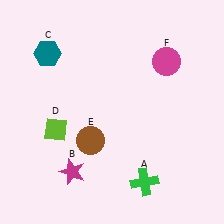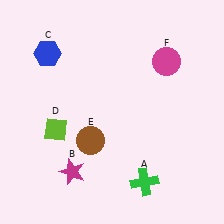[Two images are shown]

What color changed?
The hexagon (C) changed from teal in Image 1 to blue in Image 2.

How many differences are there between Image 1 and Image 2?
There is 1 difference between the two images.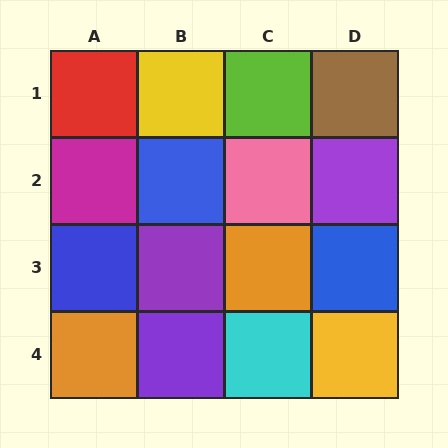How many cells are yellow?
2 cells are yellow.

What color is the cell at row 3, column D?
Blue.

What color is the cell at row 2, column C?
Pink.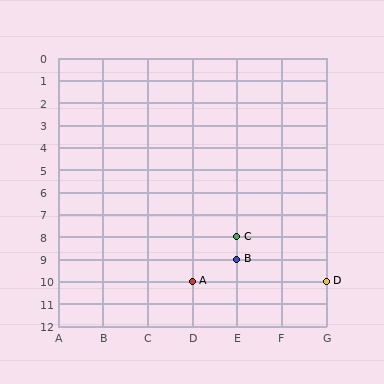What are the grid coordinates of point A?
Point A is at grid coordinates (D, 10).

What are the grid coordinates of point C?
Point C is at grid coordinates (E, 8).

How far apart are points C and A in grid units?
Points C and A are 1 column and 2 rows apart (about 2.2 grid units diagonally).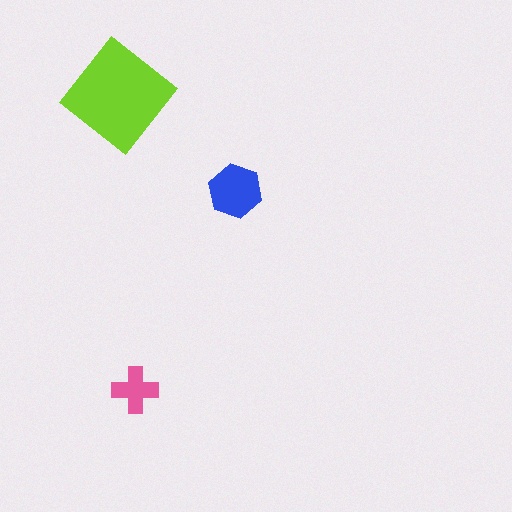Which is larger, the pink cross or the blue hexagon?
The blue hexagon.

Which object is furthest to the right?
The blue hexagon is rightmost.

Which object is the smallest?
The pink cross.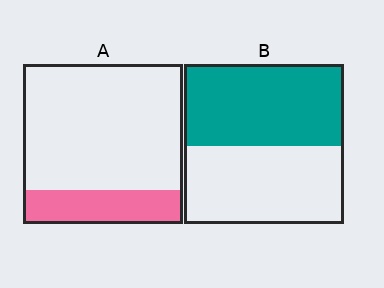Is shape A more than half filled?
No.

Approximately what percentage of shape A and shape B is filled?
A is approximately 20% and B is approximately 50%.